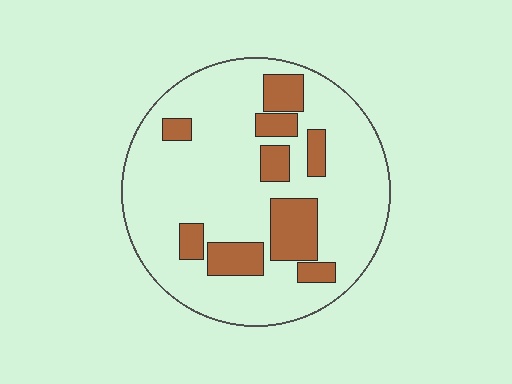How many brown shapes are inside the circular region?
9.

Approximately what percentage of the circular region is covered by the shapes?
Approximately 20%.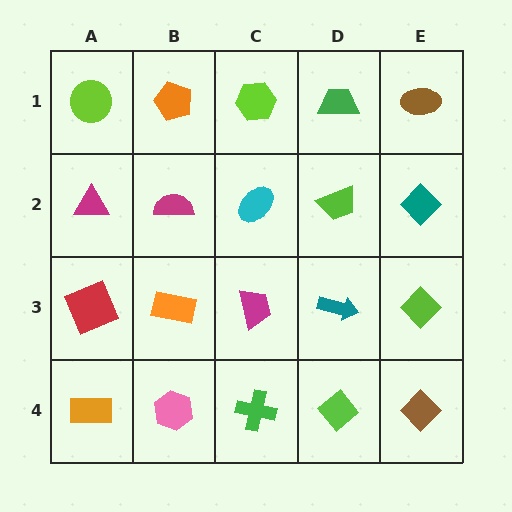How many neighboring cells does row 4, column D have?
3.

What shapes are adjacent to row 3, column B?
A magenta semicircle (row 2, column B), a pink hexagon (row 4, column B), a red square (row 3, column A), a magenta trapezoid (row 3, column C).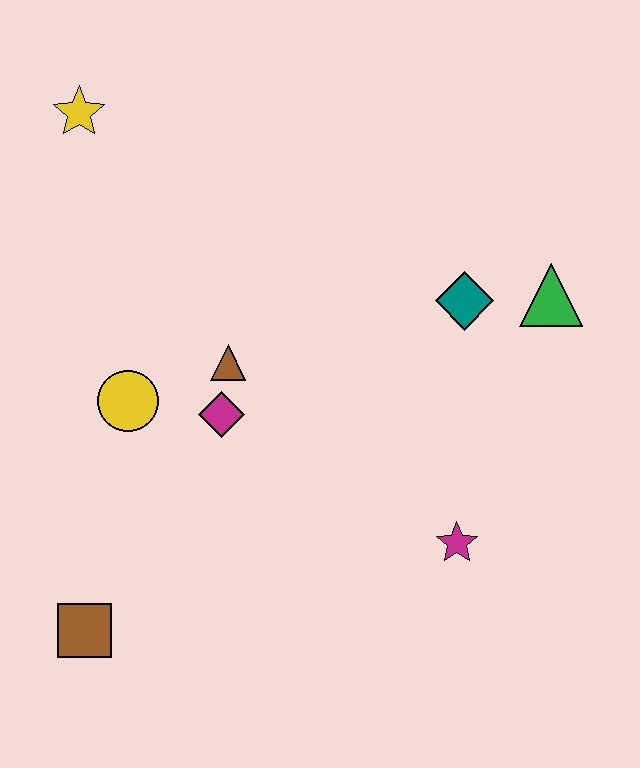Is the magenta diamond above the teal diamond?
No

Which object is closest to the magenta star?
The teal diamond is closest to the magenta star.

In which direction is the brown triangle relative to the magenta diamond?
The brown triangle is above the magenta diamond.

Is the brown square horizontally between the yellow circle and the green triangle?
No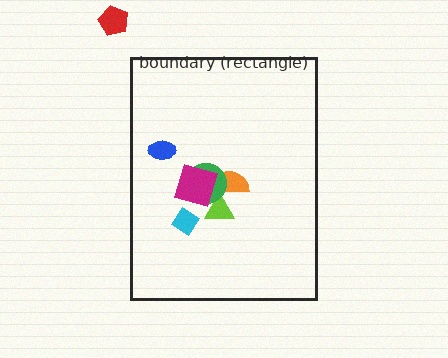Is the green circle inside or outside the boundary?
Inside.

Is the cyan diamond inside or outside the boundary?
Inside.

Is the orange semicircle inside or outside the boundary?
Inside.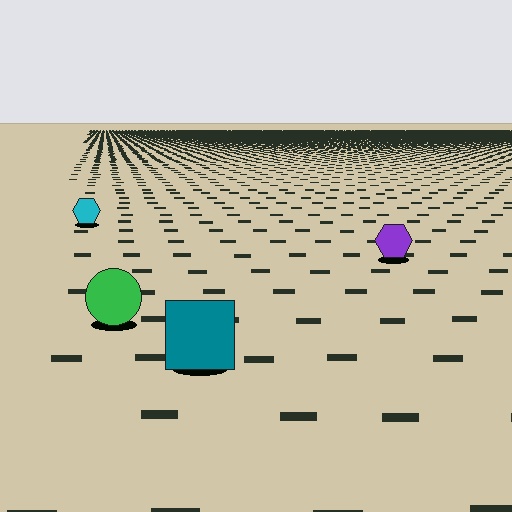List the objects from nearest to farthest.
From nearest to farthest: the teal square, the green circle, the purple hexagon, the cyan hexagon.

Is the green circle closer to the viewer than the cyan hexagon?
Yes. The green circle is closer — you can tell from the texture gradient: the ground texture is coarser near it.